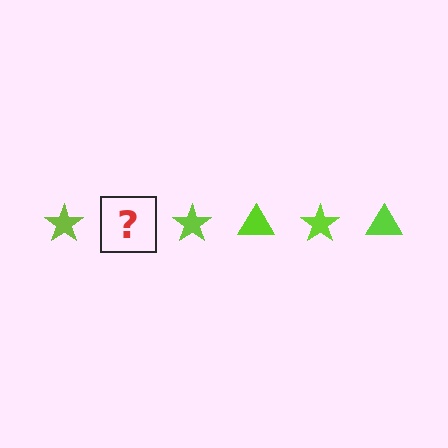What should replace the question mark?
The question mark should be replaced with a lime triangle.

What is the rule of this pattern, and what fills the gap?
The rule is that the pattern cycles through star, triangle shapes in lime. The gap should be filled with a lime triangle.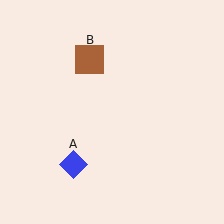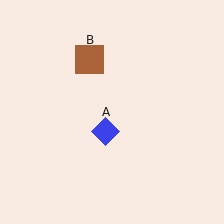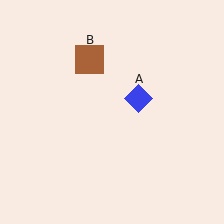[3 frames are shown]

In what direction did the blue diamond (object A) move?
The blue diamond (object A) moved up and to the right.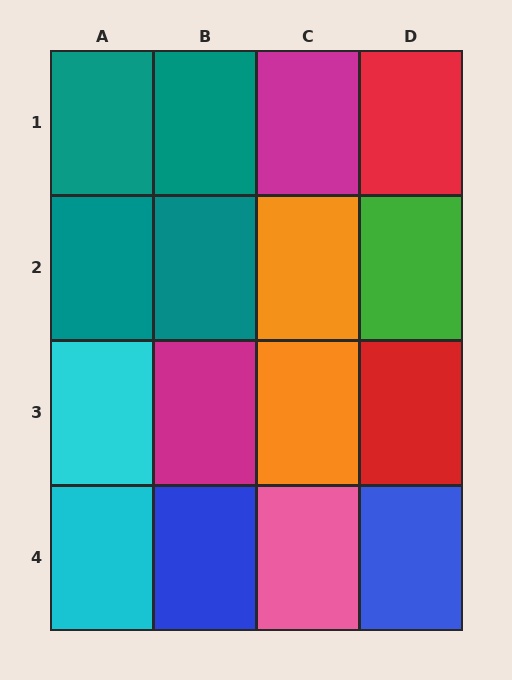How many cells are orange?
2 cells are orange.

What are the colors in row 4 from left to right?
Cyan, blue, pink, blue.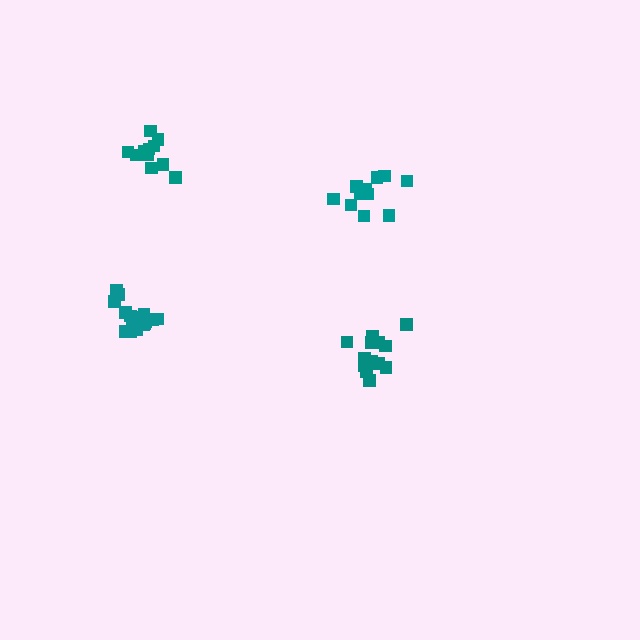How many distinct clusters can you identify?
There are 4 distinct clusters.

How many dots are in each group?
Group 1: 11 dots, Group 2: 11 dots, Group 3: 14 dots, Group 4: 16 dots (52 total).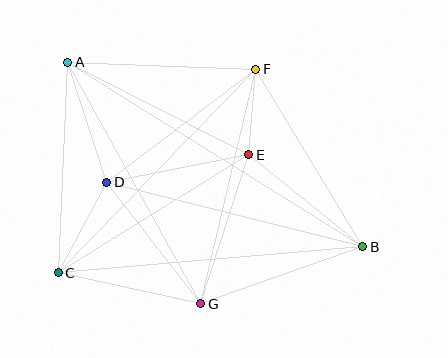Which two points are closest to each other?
Points E and F are closest to each other.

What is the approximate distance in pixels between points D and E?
The distance between D and E is approximately 145 pixels.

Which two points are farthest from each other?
Points A and B are farthest from each other.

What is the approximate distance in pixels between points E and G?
The distance between E and G is approximately 157 pixels.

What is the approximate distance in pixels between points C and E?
The distance between C and E is approximately 224 pixels.